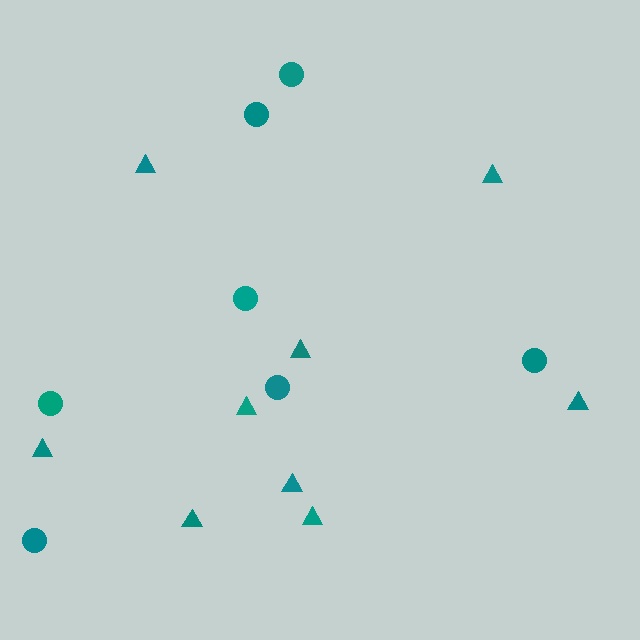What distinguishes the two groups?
There are 2 groups: one group of triangles (9) and one group of circles (7).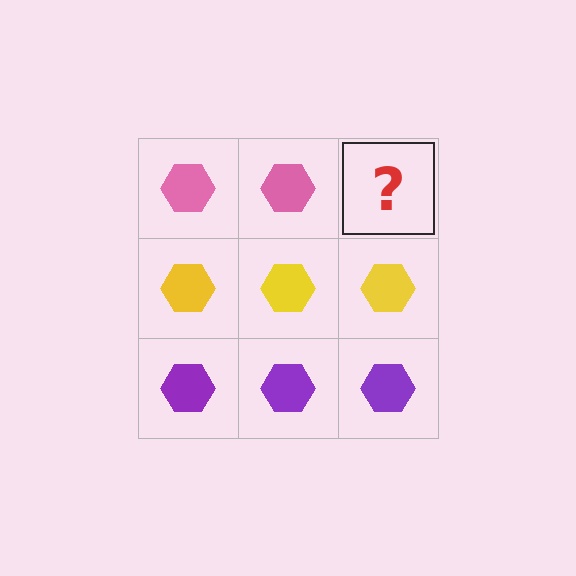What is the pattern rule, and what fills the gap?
The rule is that each row has a consistent color. The gap should be filled with a pink hexagon.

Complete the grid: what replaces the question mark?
The question mark should be replaced with a pink hexagon.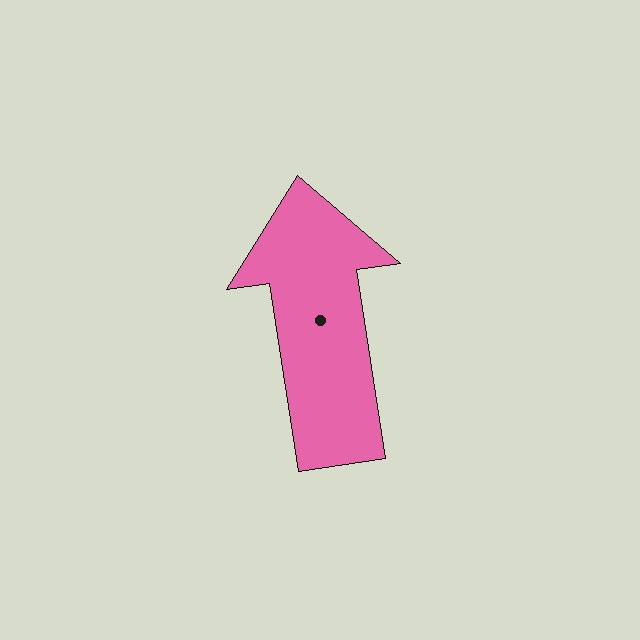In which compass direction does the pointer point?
North.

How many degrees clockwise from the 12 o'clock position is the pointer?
Approximately 351 degrees.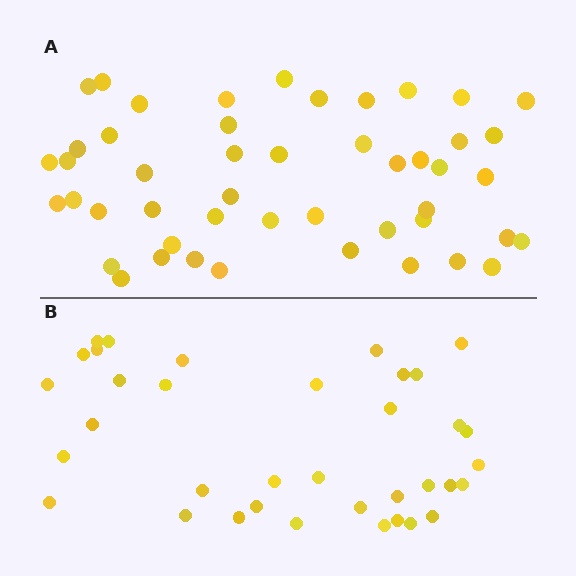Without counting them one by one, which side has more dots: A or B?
Region A (the top region) has more dots.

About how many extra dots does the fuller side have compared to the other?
Region A has roughly 12 or so more dots than region B.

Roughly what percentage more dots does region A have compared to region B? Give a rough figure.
About 35% more.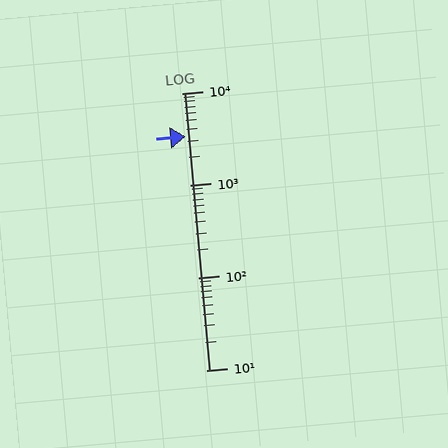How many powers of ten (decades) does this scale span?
The scale spans 3 decades, from 10 to 10000.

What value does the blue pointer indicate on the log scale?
The pointer indicates approximately 3400.